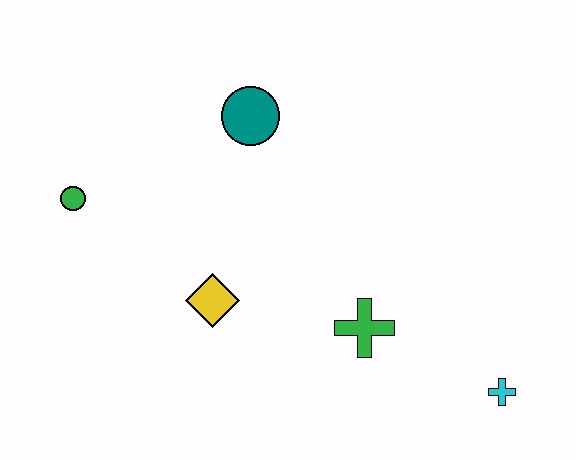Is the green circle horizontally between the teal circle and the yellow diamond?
No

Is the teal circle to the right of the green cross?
No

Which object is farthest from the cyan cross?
The green circle is farthest from the cyan cross.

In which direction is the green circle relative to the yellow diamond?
The green circle is to the left of the yellow diamond.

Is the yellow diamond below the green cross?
No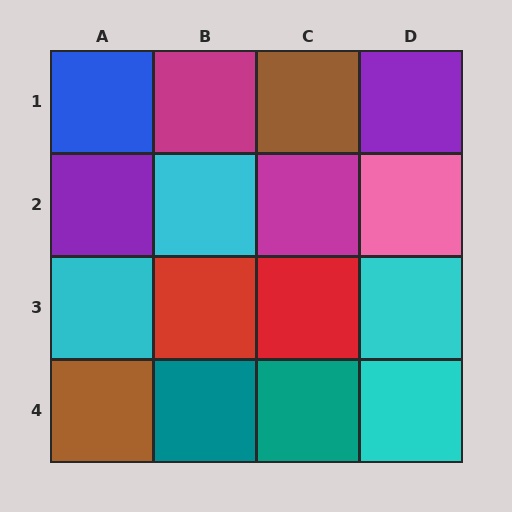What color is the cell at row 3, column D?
Cyan.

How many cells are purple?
2 cells are purple.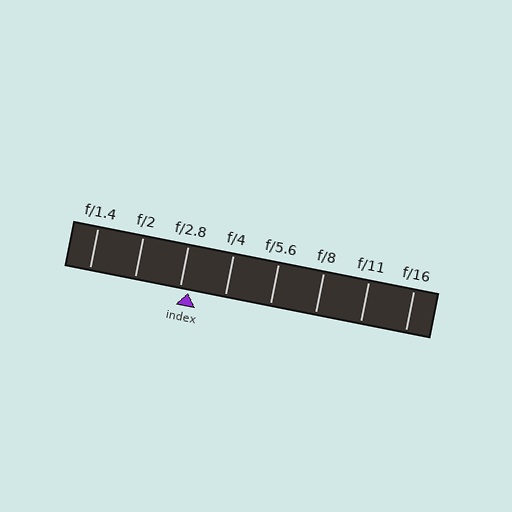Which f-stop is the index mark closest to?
The index mark is closest to f/2.8.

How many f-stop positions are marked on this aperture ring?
There are 8 f-stop positions marked.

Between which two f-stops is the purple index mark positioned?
The index mark is between f/2.8 and f/4.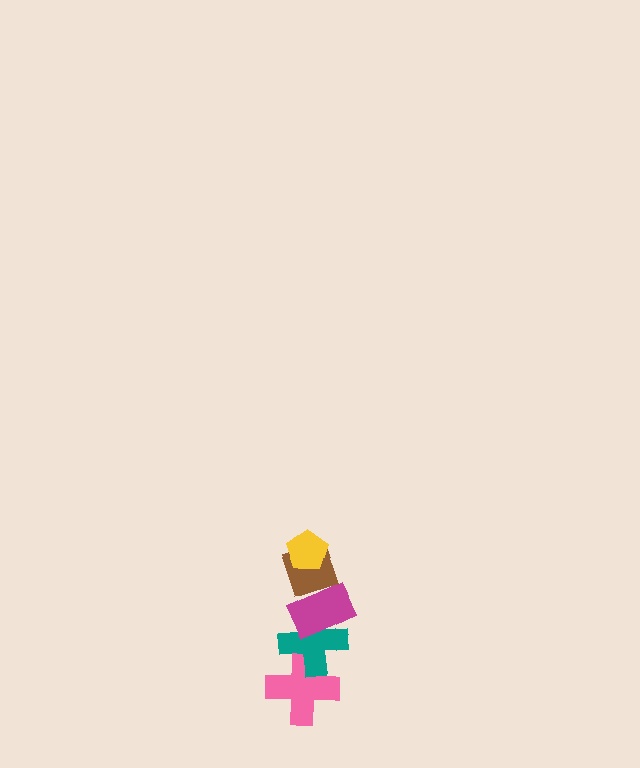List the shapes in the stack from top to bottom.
From top to bottom: the yellow pentagon, the brown diamond, the magenta rectangle, the teal cross, the pink cross.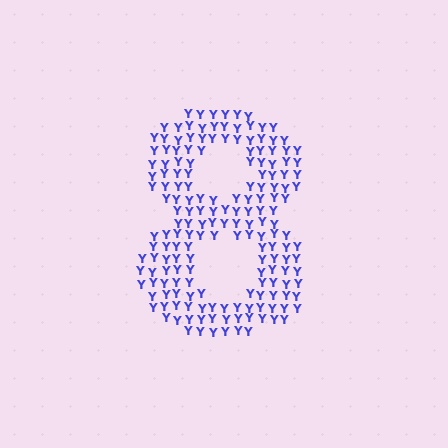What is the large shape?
The large shape is the digit 8.